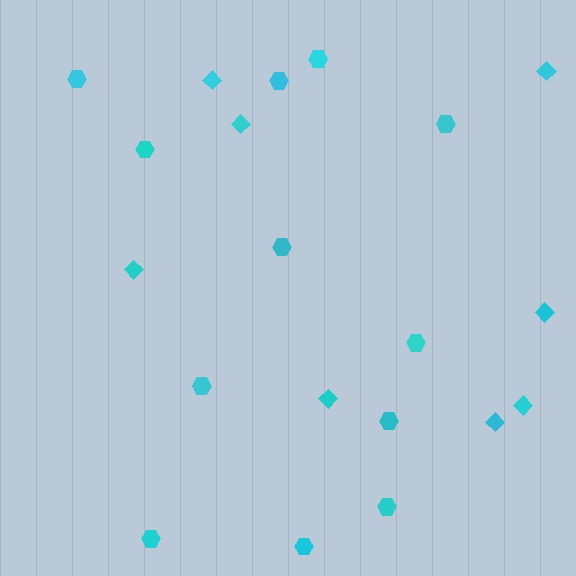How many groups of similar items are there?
There are 2 groups: one group of diamonds (8) and one group of hexagons (12).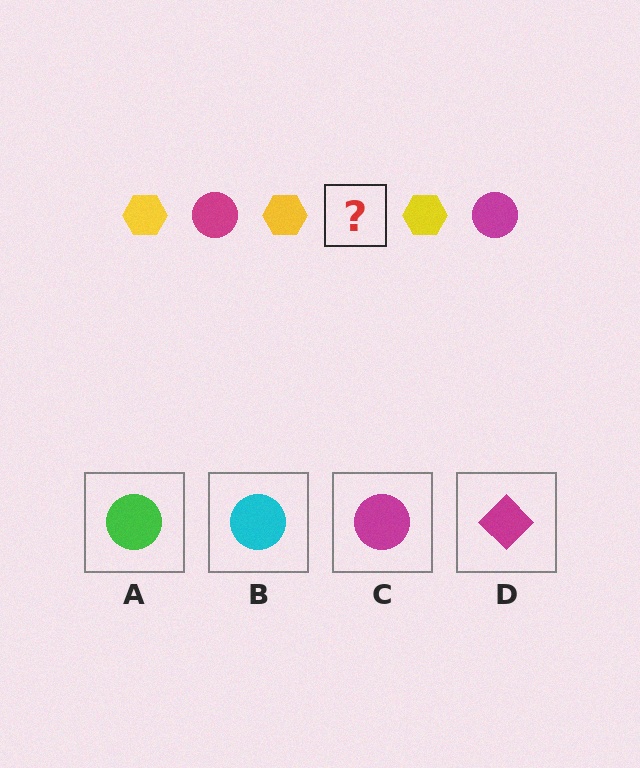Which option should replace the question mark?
Option C.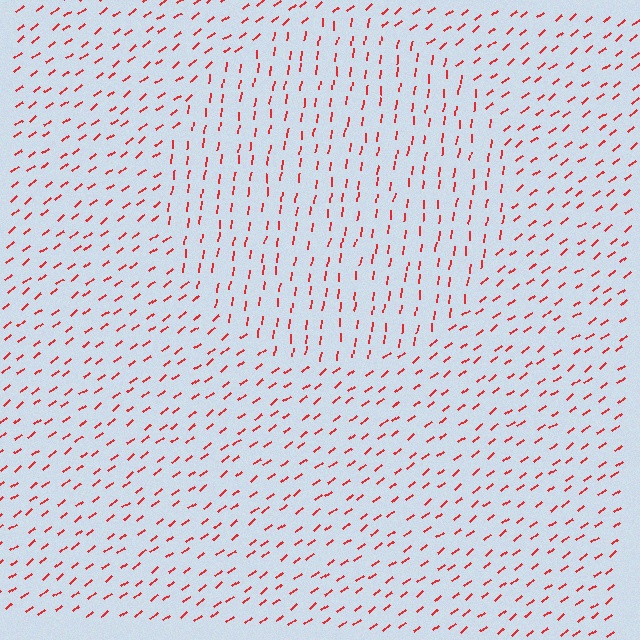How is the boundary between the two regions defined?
The boundary is defined purely by a change in line orientation (approximately 45 degrees difference). All lines are the same color and thickness.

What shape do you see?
I see a circle.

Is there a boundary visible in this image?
Yes, there is a texture boundary formed by a change in line orientation.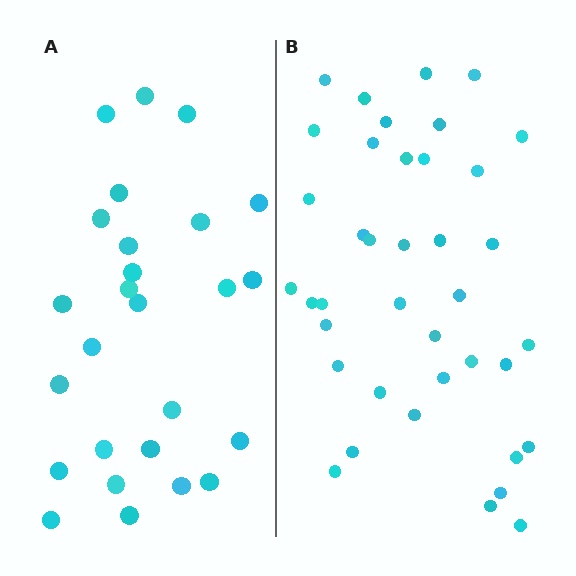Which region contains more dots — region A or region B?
Region B (the right region) has more dots.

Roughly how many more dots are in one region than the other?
Region B has approximately 15 more dots than region A.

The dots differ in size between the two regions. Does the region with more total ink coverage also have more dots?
No. Region A has more total ink coverage because its dots are larger, but region B actually contains more individual dots. Total area can be misleading — the number of items is what matters here.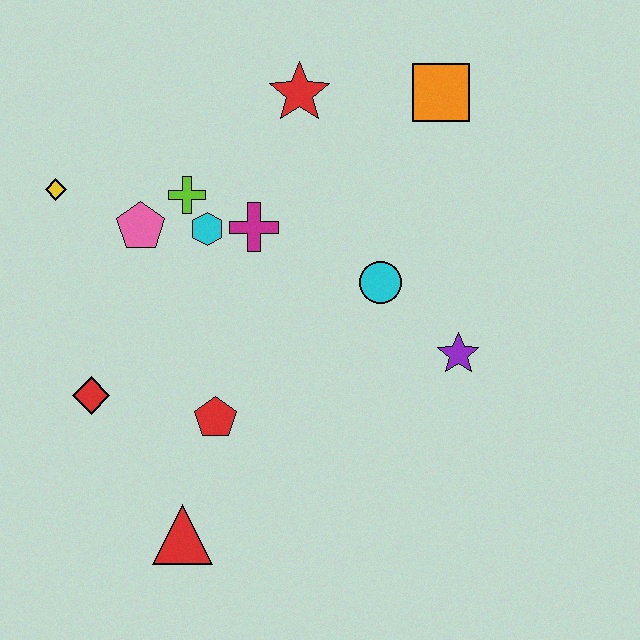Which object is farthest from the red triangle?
The orange square is farthest from the red triangle.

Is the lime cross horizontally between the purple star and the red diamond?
Yes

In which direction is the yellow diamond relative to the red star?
The yellow diamond is to the left of the red star.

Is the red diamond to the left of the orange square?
Yes